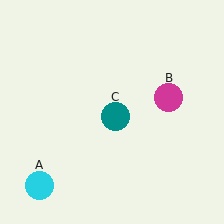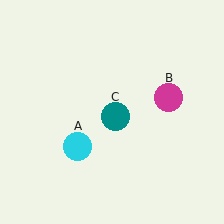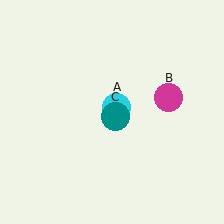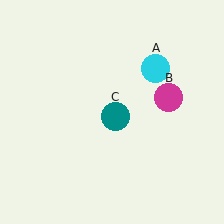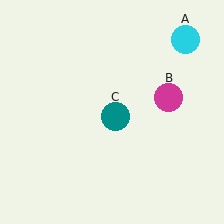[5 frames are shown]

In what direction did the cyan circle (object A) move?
The cyan circle (object A) moved up and to the right.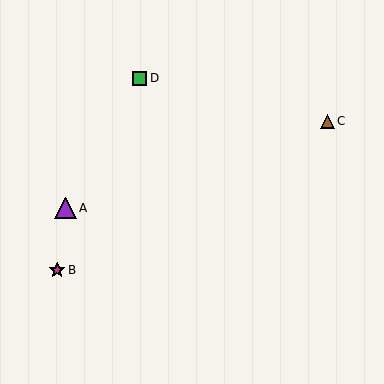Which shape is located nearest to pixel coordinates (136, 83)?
The green square (labeled D) at (140, 78) is nearest to that location.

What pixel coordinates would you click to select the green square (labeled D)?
Click at (140, 78) to select the green square D.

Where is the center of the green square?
The center of the green square is at (140, 78).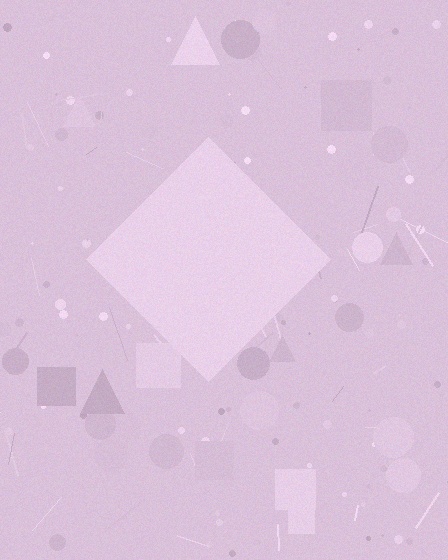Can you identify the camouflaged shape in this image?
The camouflaged shape is a diamond.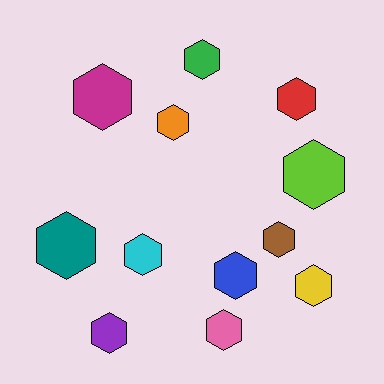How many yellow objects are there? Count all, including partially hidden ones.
There is 1 yellow object.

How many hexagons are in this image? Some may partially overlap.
There are 12 hexagons.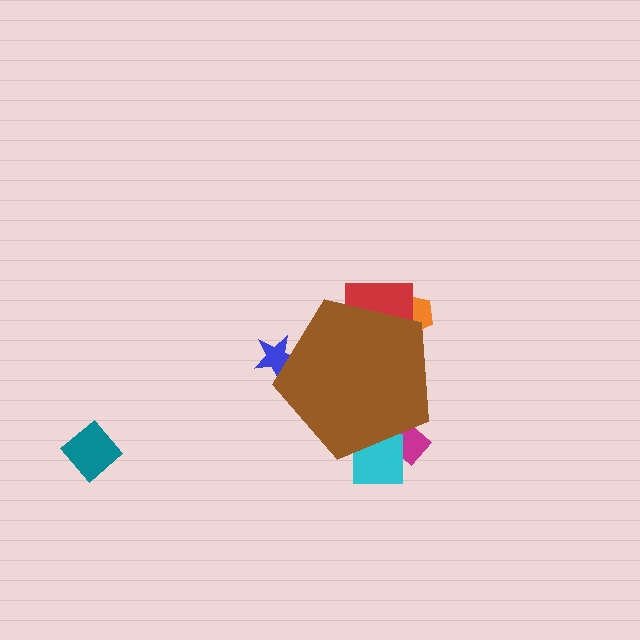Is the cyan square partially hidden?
Yes, the cyan square is partially hidden behind the brown pentagon.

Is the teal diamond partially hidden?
No, the teal diamond is fully visible.